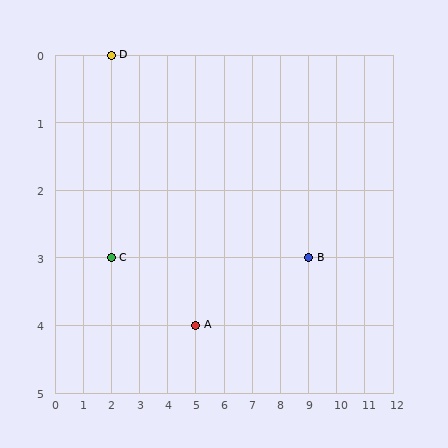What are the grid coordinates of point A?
Point A is at grid coordinates (5, 4).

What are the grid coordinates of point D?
Point D is at grid coordinates (2, 0).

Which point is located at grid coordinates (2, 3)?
Point C is at (2, 3).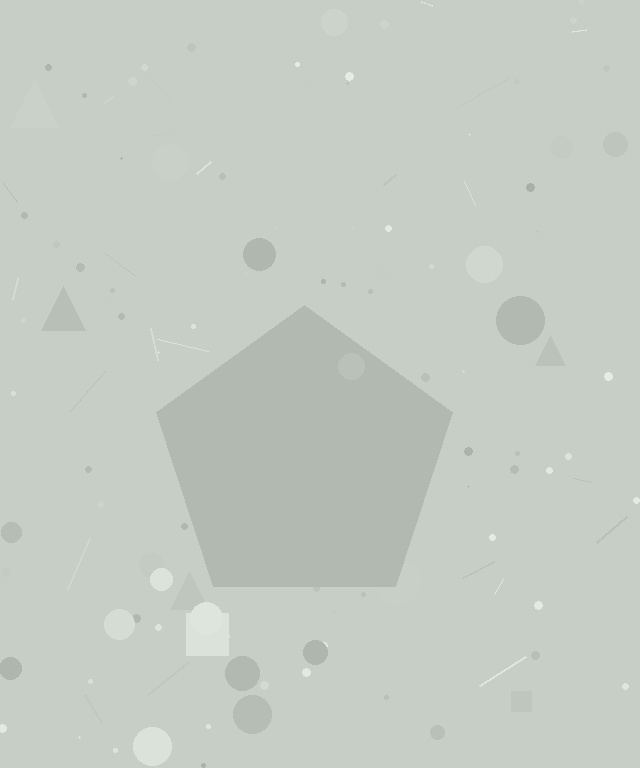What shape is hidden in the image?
A pentagon is hidden in the image.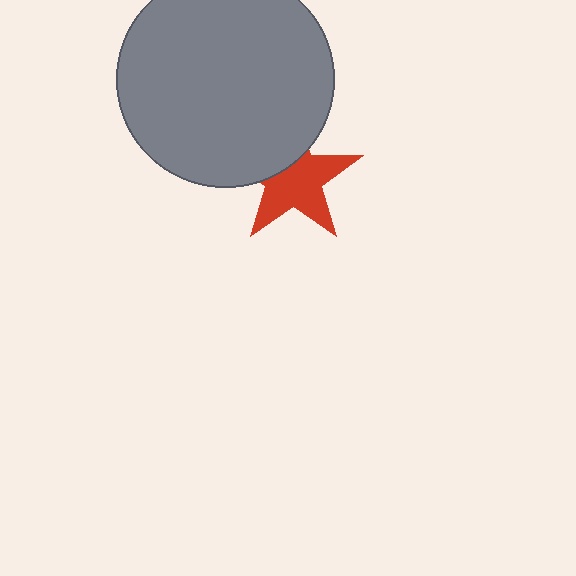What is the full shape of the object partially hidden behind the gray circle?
The partially hidden object is a red star.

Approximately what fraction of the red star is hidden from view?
Roughly 33% of the red star is hidden behind the gray circle.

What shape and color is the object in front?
The object in front is a gray circle.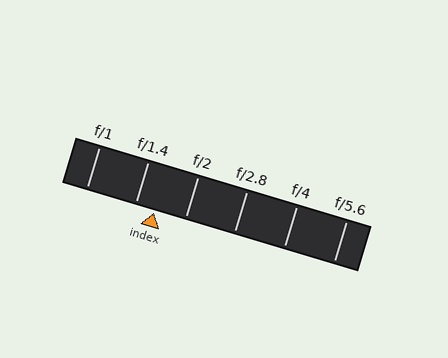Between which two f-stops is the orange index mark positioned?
The index mark is between f/1.4 and f/2.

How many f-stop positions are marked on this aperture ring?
There are 6 f-stop positions marked.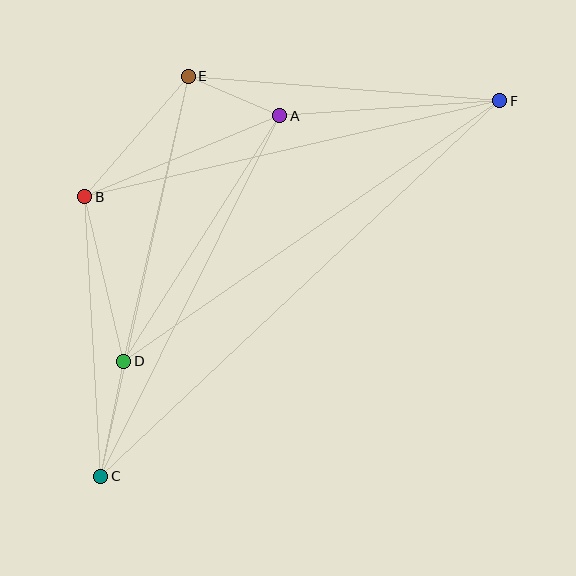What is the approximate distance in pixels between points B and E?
The distance between B and E is approximately 159 pixels.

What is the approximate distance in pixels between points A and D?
The distance between A and D is approximately 291 pixels.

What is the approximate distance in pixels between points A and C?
The distance between A and C is approximately 402 pixels.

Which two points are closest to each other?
Points A and E are closest to each other.